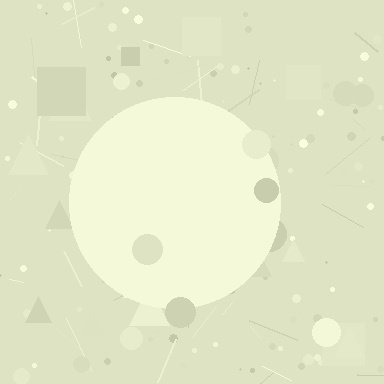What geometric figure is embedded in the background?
A circle is embedded in the background.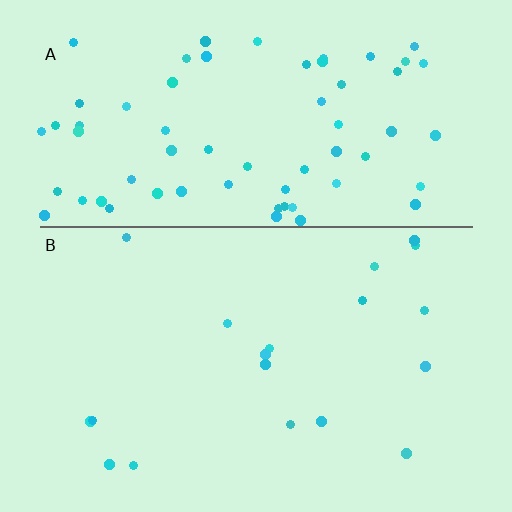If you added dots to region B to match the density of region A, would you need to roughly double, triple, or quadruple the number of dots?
Approximately quadruple.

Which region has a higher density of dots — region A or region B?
A (the top).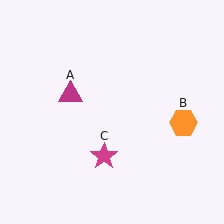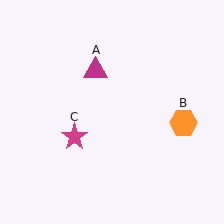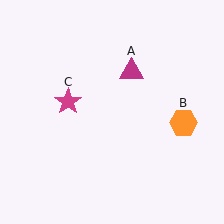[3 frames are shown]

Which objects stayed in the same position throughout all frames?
Orange hexagon (object B) remained stationary.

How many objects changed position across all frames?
2 objects changed position: magenta triangle (object A), magenta star (object C).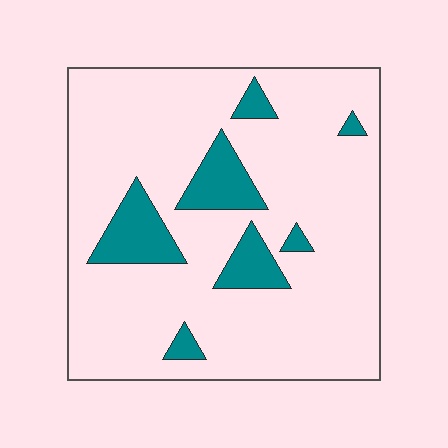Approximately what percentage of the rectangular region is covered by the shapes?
Approximately 15%.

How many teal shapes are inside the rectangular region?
7.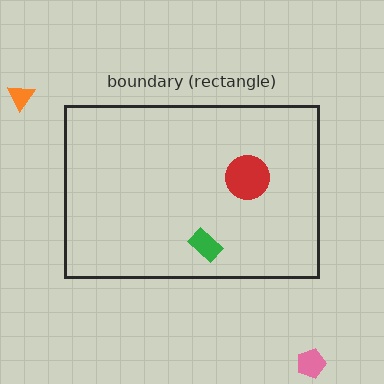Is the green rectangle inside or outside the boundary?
Inside.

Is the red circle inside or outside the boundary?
Inside.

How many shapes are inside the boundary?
2 inside, 2 outside.